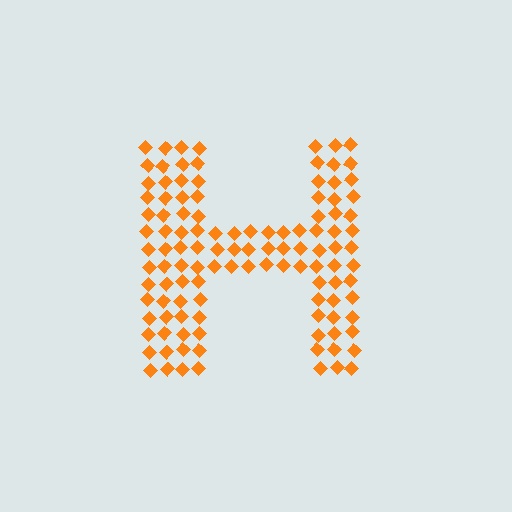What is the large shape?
The large shape is the letter H.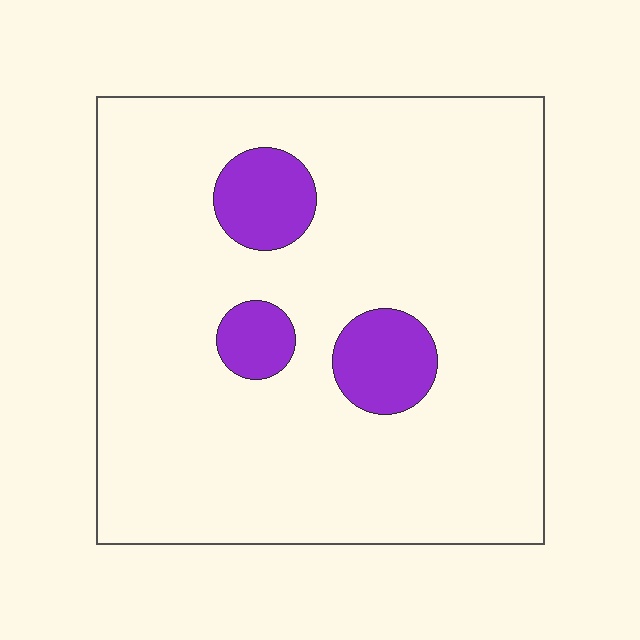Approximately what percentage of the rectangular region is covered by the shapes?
Approximately 10%.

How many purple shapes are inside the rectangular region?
3.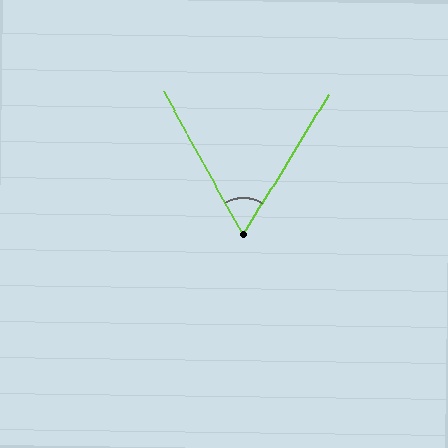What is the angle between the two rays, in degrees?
Approximately 61 degrees.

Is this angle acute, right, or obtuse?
It is acute.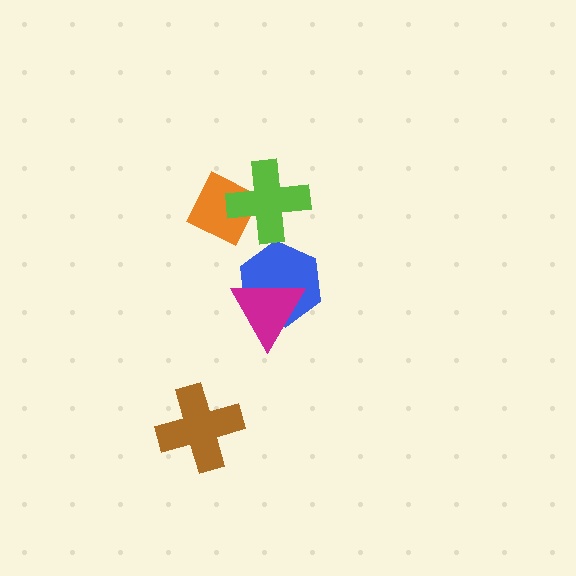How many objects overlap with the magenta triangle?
1 object overlaps with the magenta triangle.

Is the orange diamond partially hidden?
Yes, it is partially covered by another shape.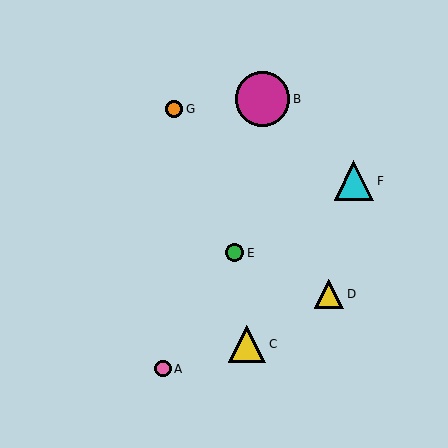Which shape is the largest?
The magenta circle (labeled B) is the largest.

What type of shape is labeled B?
Shape B is a magenta circle.